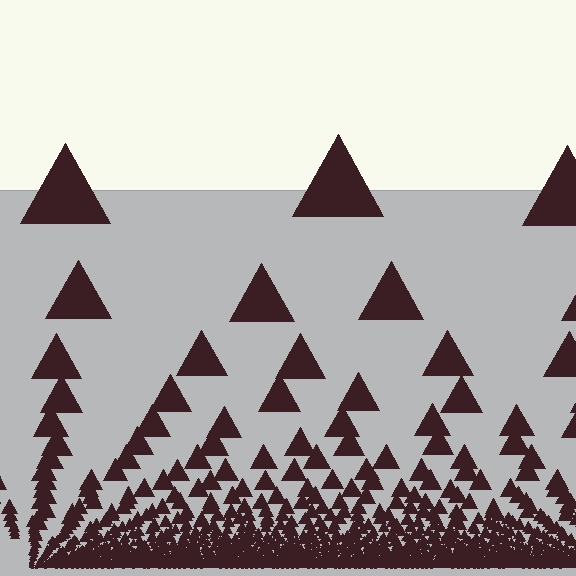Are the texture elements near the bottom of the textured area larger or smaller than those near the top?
Smaller. The gradient is inverted — elements near the bottom are smaller and denser.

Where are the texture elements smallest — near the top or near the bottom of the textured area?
Near the bottom.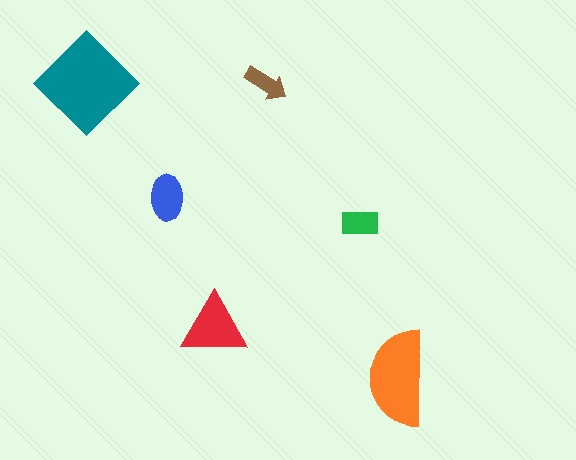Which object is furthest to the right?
The orange semicircle is rightmost.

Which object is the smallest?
The brown arrow.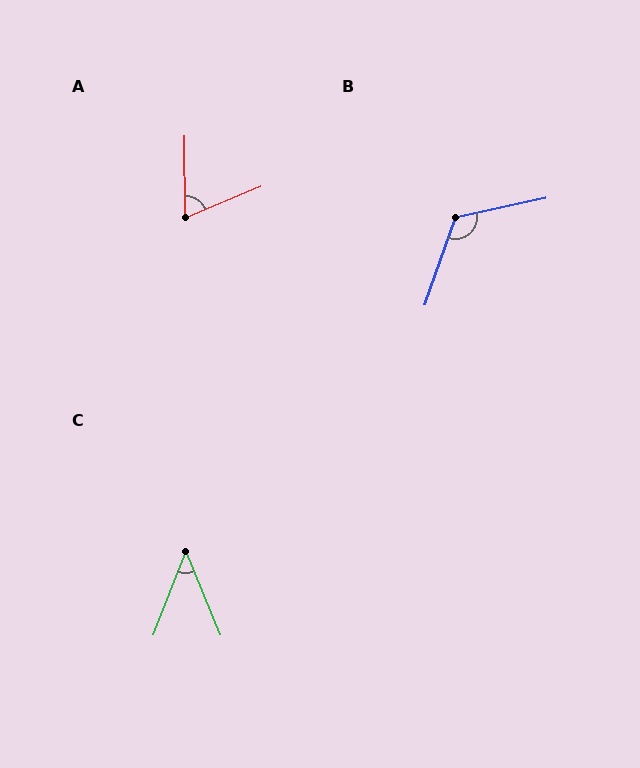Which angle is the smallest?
C, at approximately 44 degrees.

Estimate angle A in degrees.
Approximately 67 degrees.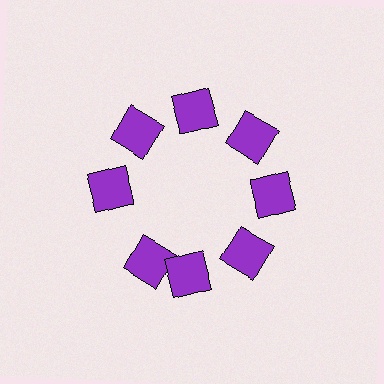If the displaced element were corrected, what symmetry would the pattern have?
It would have 8-fold rotational symmetry — the pattern would map onto itself every 45 degrees.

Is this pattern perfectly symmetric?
No. The 8 purple squares are arranged in a ring, but one element near the 8 o'clock position is rotated out of alignment along the ring, breaking the 8-fold rotational symmetry.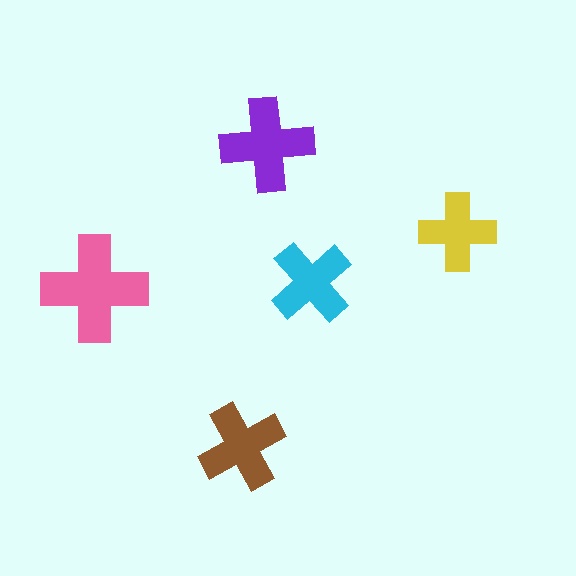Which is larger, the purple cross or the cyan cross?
The purple one.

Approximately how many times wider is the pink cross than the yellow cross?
About 1.5 times wider.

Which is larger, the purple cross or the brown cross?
The purple one.